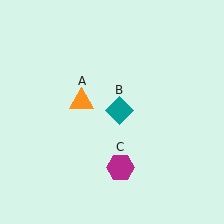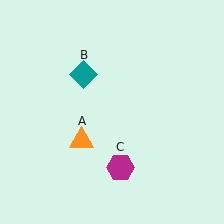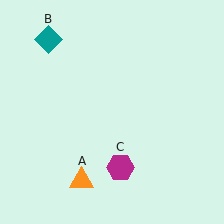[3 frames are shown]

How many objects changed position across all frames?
2 objects changed position: orange triangle (object A), teal diamond (object B).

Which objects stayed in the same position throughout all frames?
Magenta hexagon (object C) remained stationary.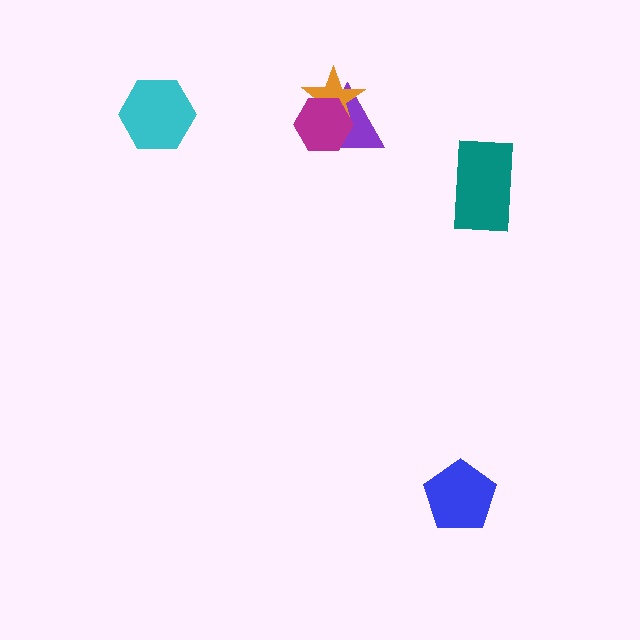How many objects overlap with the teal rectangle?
0 objects overlap with the teal rectangle.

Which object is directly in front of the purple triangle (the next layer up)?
The orange star is directly in front of the purple triangle.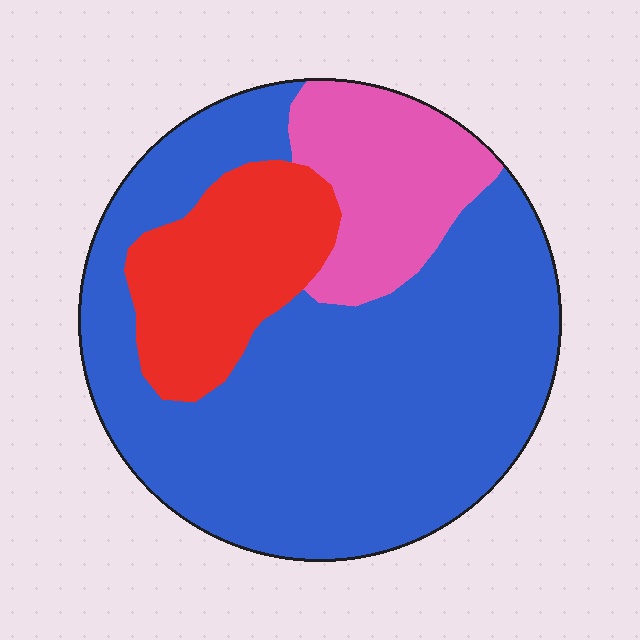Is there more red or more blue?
Blue.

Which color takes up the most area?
Blue, at roughly 65%.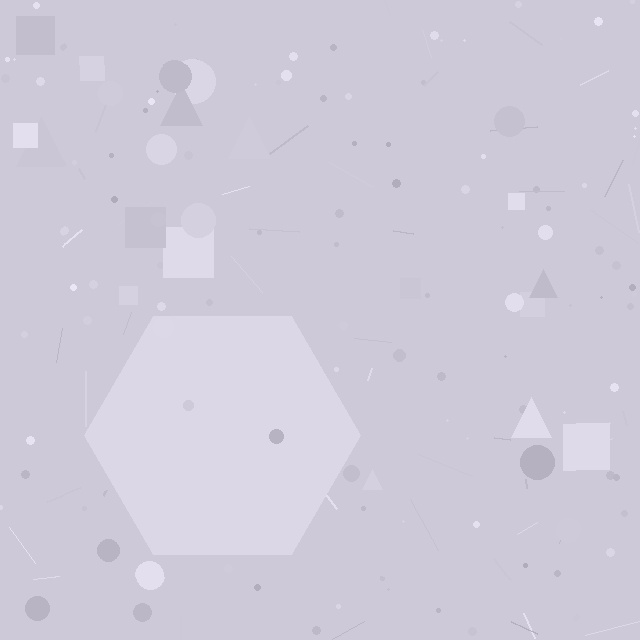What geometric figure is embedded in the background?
A hexagon is embedded in the background.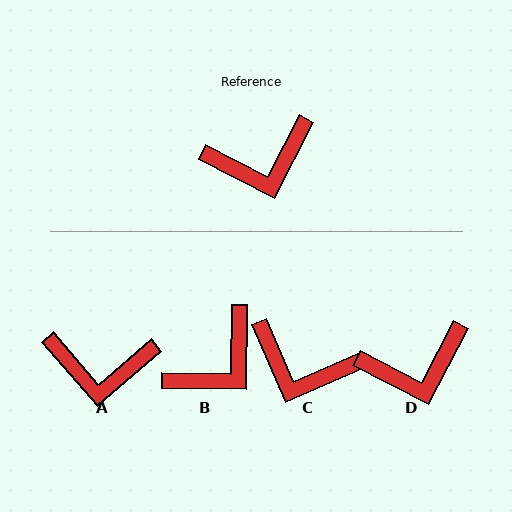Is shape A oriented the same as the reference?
No, it is off by about 22 degrees.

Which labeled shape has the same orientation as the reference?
D.